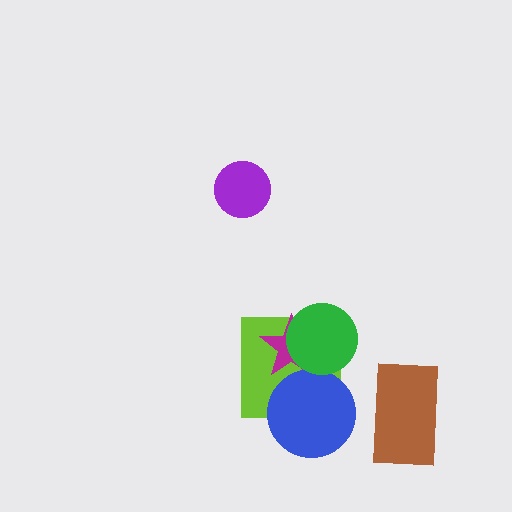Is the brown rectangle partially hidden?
No, no other shape covers it.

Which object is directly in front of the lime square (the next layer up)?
The magenta star is directly in front of the lime square.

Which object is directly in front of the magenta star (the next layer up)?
The blue circle is directly in front of the magenta star.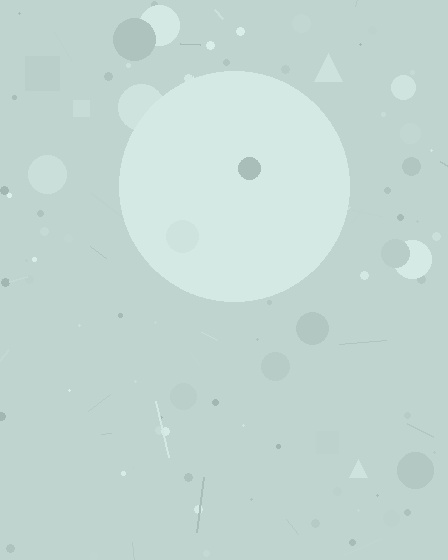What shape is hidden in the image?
A circle is hidden in the image.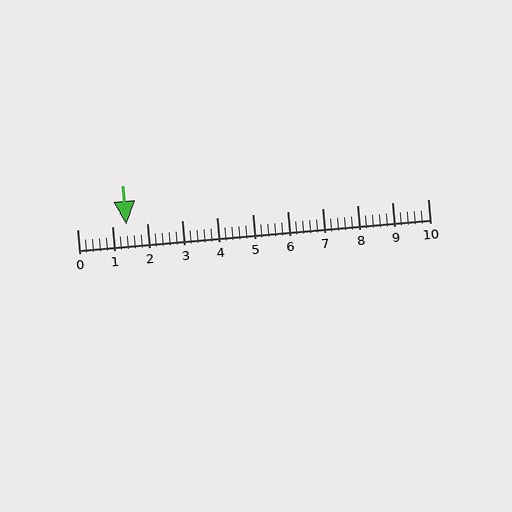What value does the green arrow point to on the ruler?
The green arrow points to approximately 1.4.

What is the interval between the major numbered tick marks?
The major tick marks are spaced 1 units apart.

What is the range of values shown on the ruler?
The ruler shows values from 0 to 10.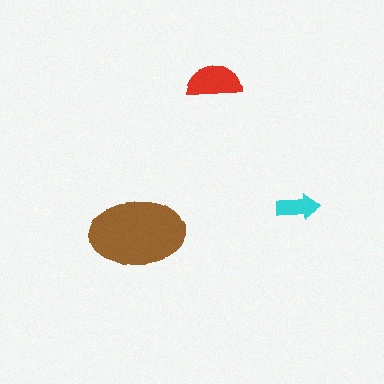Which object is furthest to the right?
The cyan arrow is rightmost.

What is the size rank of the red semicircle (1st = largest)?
2nd.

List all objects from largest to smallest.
The brown ellipse, the red semicircle, the cyan arrow.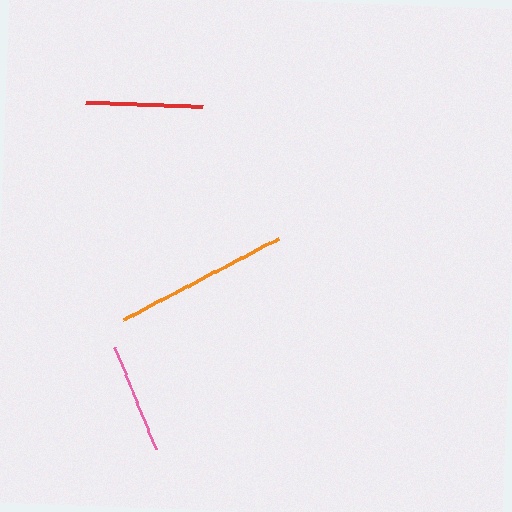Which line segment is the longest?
The orange line is the longest at approximately 175 pixels.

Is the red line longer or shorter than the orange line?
The orange line is longer than the red line.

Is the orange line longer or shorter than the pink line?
The orange line is longer than the pink line.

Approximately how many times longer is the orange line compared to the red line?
The orange line is approximately 1.5 times the length of the red line.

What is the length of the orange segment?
The orange segment is approximately 175 pixels long.